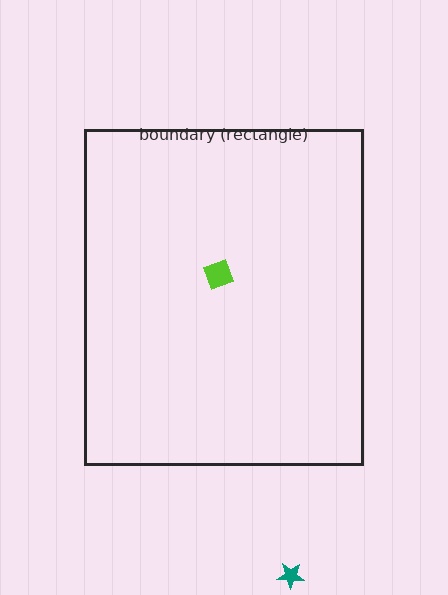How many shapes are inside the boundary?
1 inside, 1 outside.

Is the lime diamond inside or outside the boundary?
Inside.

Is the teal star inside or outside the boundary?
Outside.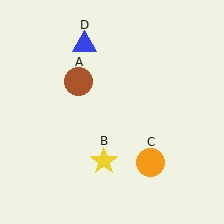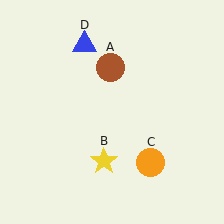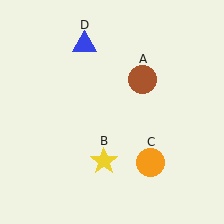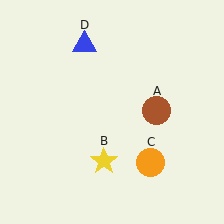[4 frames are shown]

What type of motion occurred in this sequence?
The brown circle (object A) rotated clockwise around the center of the scene.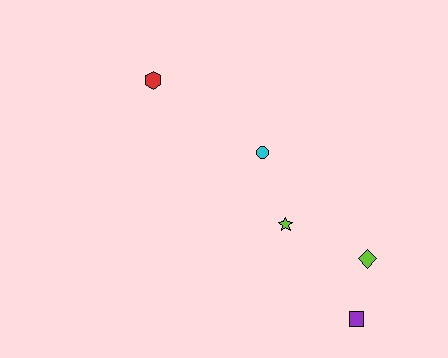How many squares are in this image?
There is 1 square.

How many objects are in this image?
There are 5 objects.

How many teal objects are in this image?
There are no teal objects.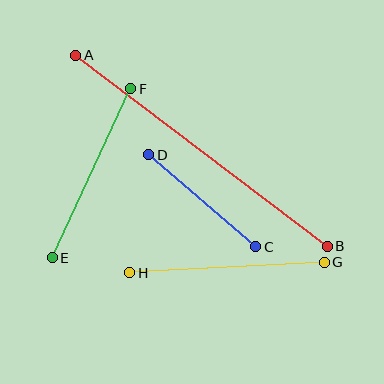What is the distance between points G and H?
The distance is approximately 195 pixels.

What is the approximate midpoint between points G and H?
The midpoint is at approximately (227, 268) pixels.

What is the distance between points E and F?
The distance is approximately 186 pixels.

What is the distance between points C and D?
The distance is approximately 141 pixels.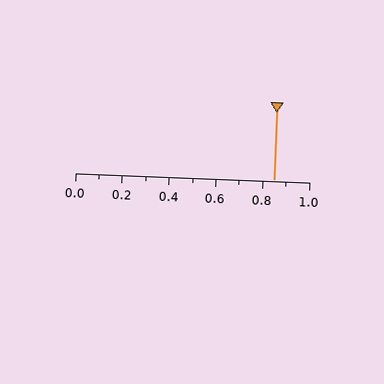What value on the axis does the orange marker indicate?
The marker indicates approximately 0.85.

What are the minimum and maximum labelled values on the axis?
The axis runs from 0.0 to 1.0.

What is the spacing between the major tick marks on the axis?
The major ticks are spaced 0.2 apart.